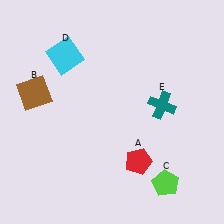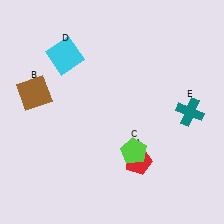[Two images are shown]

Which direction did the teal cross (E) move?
The teal cross (E) moved right.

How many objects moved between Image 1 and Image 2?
2 objects moved between the two images.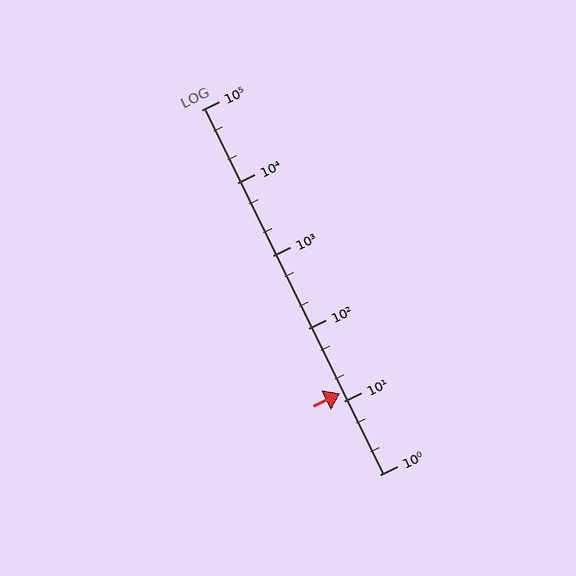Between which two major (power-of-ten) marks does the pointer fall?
The pointer is between 10 and 100.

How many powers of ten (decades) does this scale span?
The scale spans 5 decades, from 1 to 100000.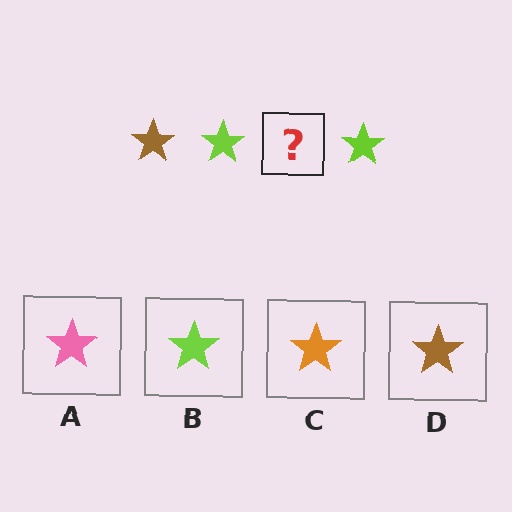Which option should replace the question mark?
Option D.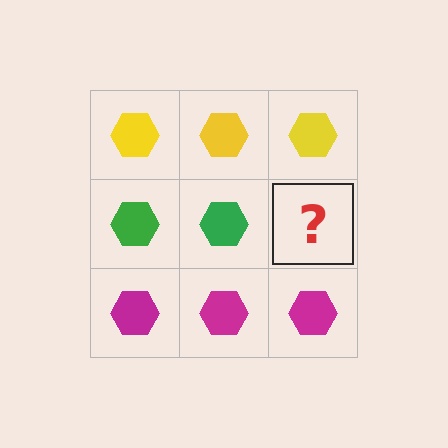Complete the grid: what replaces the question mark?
The question mark should be replaced with a green hexagon.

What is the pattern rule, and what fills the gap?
The rule is that each row has a consistent color. The gap should be filled with a green hexagon.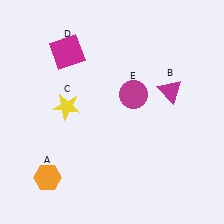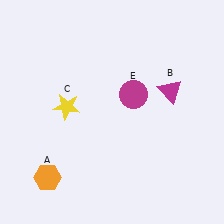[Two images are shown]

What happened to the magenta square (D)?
The magenta square (D) was removed in Image 2. It was in the top-left area of Image 1.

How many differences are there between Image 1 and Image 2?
There is 1 difference between the two images.